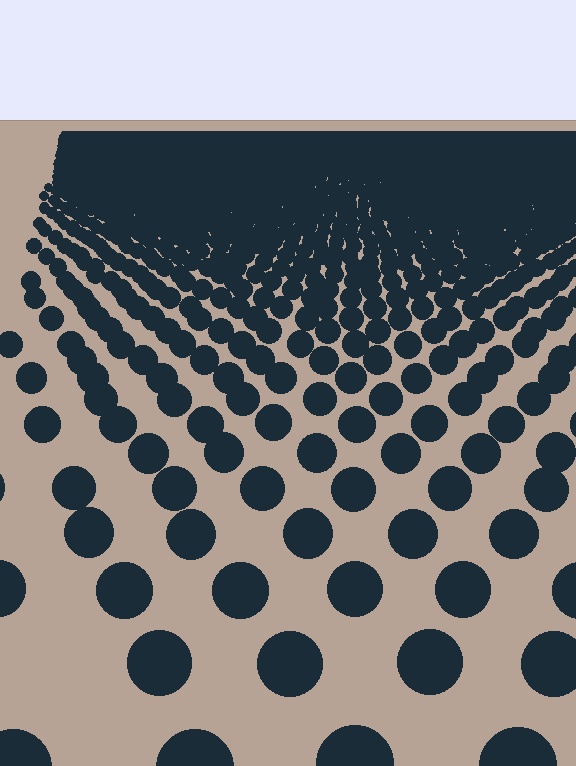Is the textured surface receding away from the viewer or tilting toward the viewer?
The surface is receding away from the viewer. Texture elements get smaller and denser toward the top.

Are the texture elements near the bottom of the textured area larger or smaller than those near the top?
Larger. Near the bottom, elements are closer to the viewer and appear at a bigger on-screen size.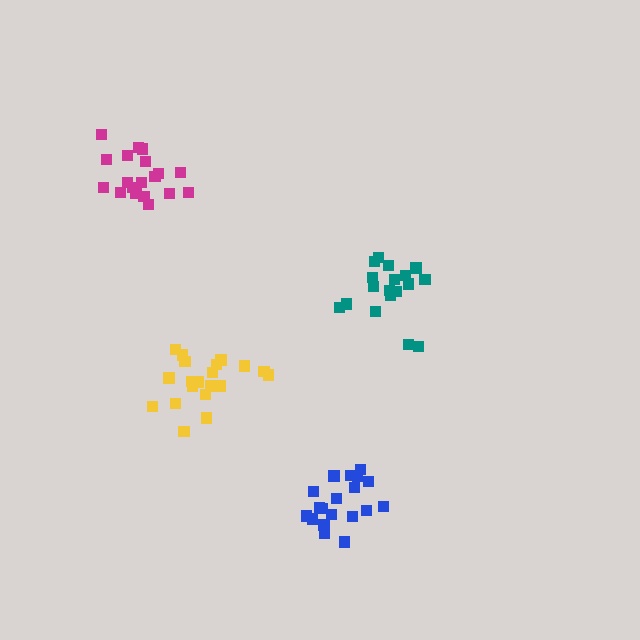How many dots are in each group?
Group 1: 20 dots, Group 2: 19 dots, Group 3: 19 dots, Group 4: 18 dots (76 total).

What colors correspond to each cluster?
The clusters are colored: yellow, magenta, blue, teal.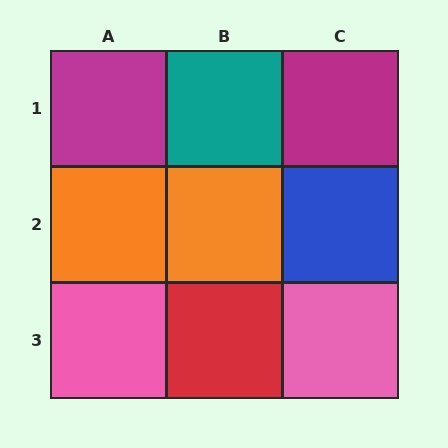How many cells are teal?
1 cell is teal.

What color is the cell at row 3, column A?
Pink.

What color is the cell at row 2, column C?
Blue.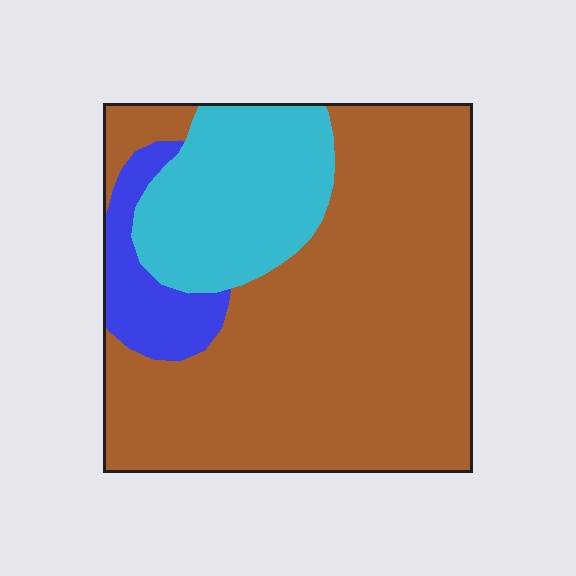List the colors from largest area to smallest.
From largest to smallest: brown, cyan, blue.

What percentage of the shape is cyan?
Cyan takes up between a sixth and a third of the shape.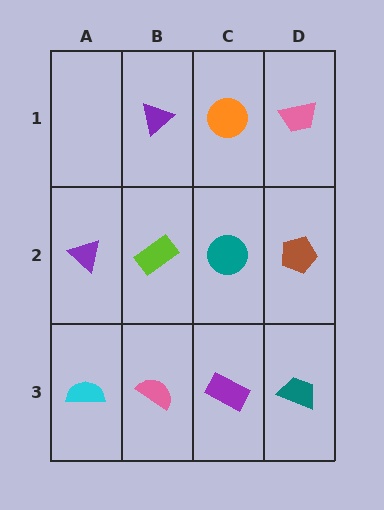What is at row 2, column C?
A teal circle.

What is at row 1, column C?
An orange circle.